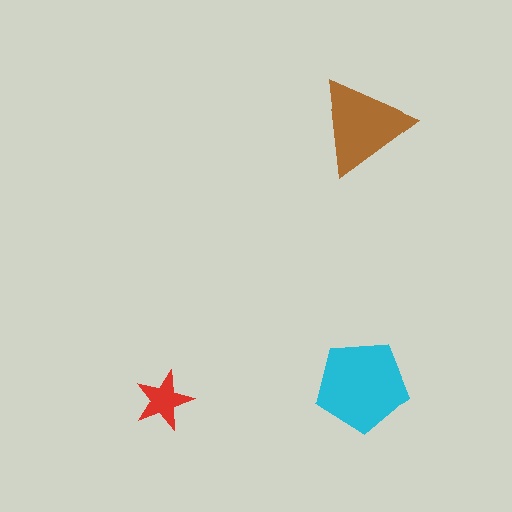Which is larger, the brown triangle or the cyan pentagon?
The cyan pentagon.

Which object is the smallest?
The red star.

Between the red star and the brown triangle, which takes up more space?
The brown triangle.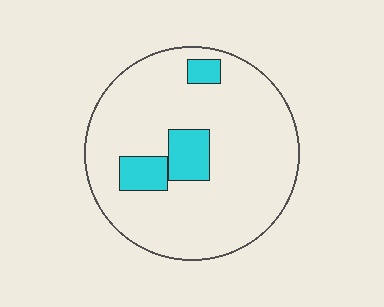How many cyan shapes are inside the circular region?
3.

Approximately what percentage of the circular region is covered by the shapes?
Approximately 15%.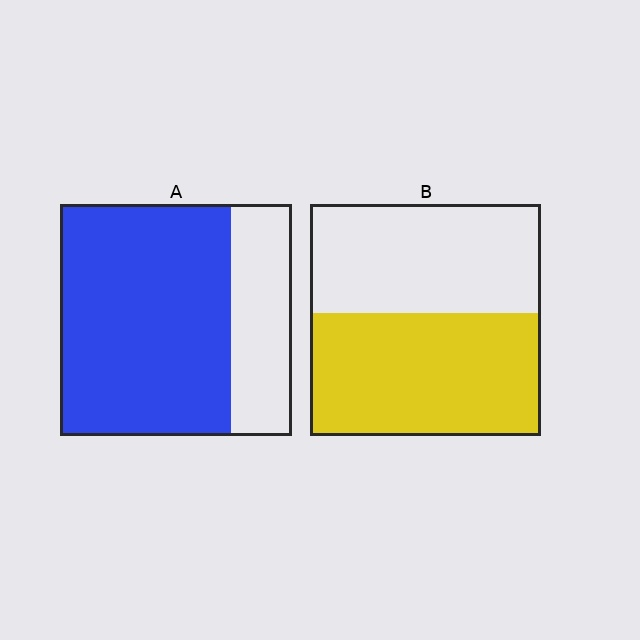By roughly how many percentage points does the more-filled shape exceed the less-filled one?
By roughly 20 percentage points (A over B).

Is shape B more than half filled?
Roughly half.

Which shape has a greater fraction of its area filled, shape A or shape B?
Shape A.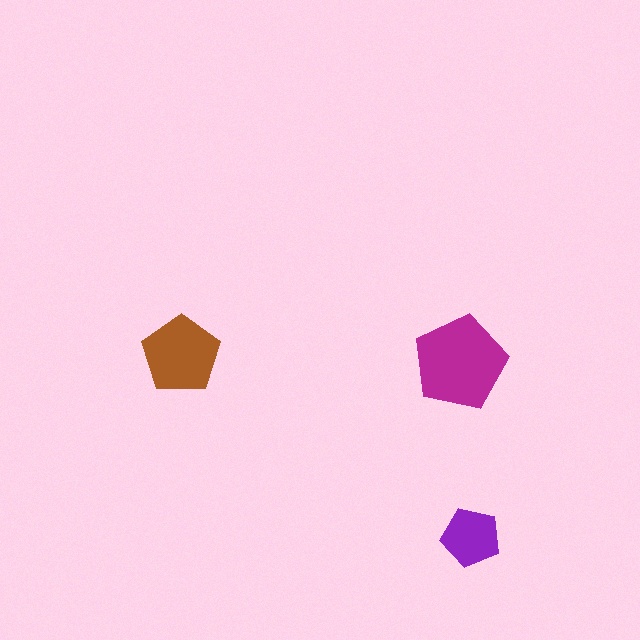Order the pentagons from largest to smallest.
the magenta one, the brown one, the purple one.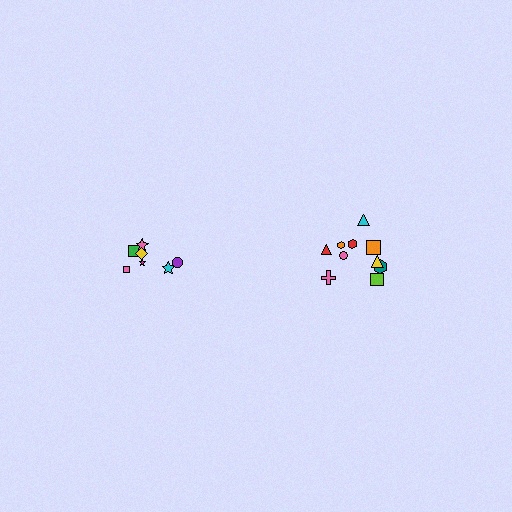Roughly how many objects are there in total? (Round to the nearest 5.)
Roughly 15 objects in total.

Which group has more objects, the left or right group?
The right group.